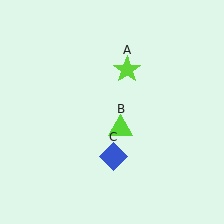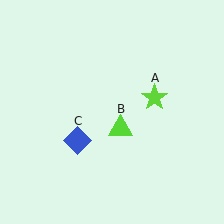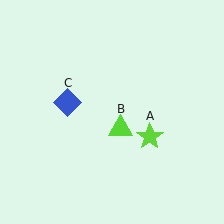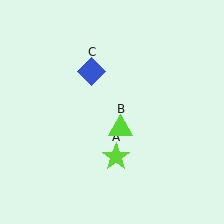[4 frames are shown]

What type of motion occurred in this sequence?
The lime star (object A), blue diamond (object C) rotated clockwise around the center of the scene.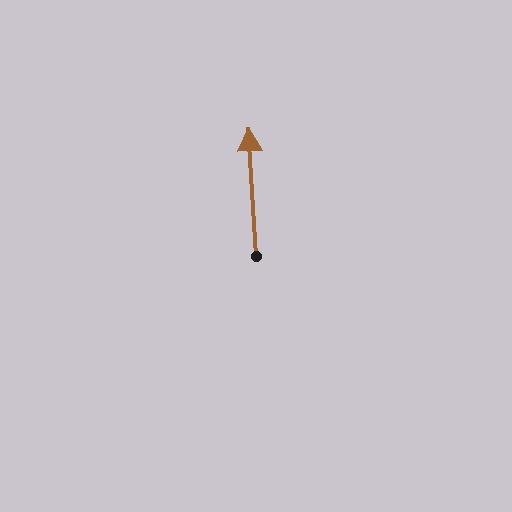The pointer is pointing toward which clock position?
Roughly 12 o'clock.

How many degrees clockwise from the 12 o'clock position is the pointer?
Approximately 357 degrees.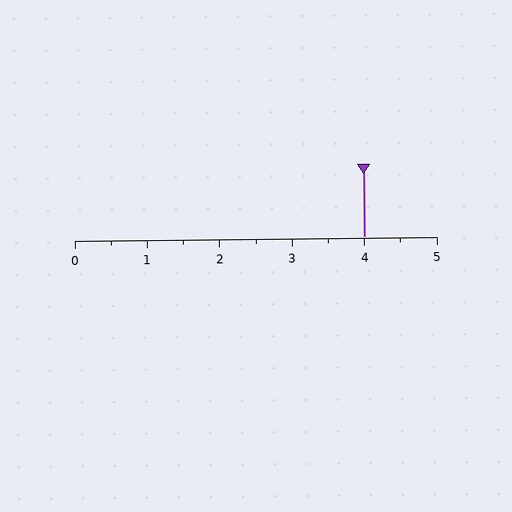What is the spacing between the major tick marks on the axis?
The major ticks are spaced 1 apart.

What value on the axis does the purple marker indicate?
The marker indicates approximately 4.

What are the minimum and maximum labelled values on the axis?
The axis runs from 0 to 5.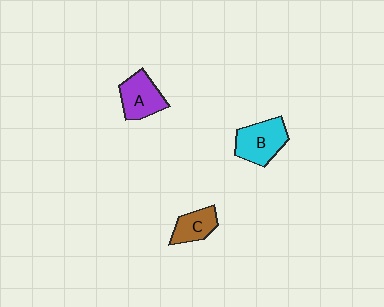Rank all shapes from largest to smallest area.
From largest to smallest: B (cyan), A (purple), C (brown).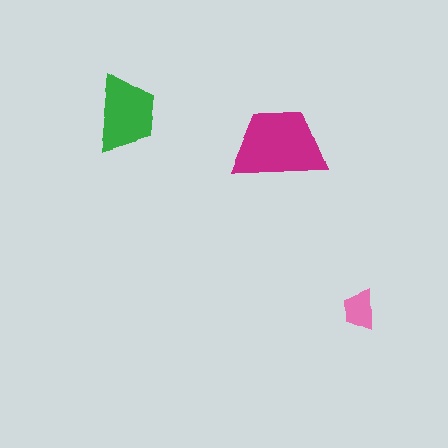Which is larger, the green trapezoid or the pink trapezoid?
The green one.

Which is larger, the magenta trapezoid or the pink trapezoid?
The magenta one.